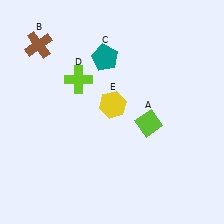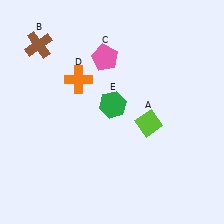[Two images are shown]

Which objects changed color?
C changed from teal to pink. D changed from lime to orange. E changed from yellow to green.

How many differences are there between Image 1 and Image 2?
There are 3 differences between the two images.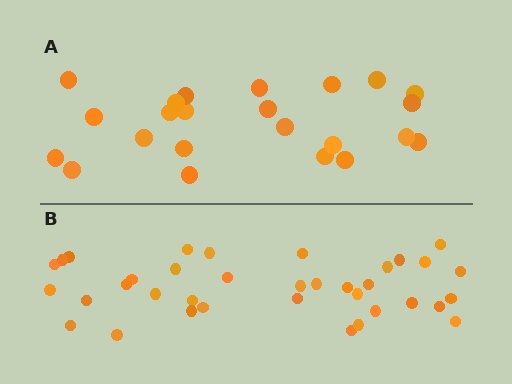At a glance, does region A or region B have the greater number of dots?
Region B (the bottom region) has more dots.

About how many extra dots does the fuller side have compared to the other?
Region B has approximately 15 more dots than region A.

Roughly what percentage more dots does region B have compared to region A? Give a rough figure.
About 55% more.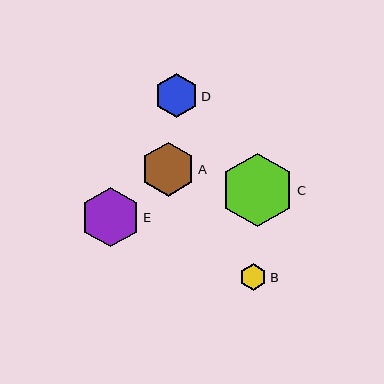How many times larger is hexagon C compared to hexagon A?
Hexagon C is approximately 1.4 times the size of hexagon A.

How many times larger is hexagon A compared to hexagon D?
Hexagon A is approximately 1.2 times the size of hexagon D.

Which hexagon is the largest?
Hexagon C is the largest with a size of approximately 73 pixels.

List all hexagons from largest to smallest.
From largest to smallest: C, E, A, D, B.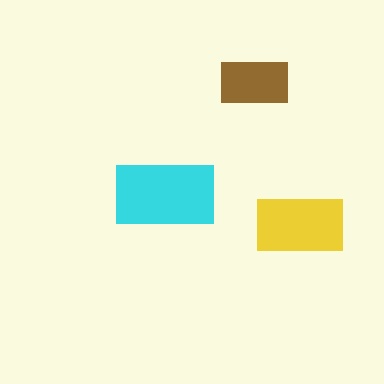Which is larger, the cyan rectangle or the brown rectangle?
The cyan one.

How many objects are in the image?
There are 3 objects in the image.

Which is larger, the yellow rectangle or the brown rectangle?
The yellow one.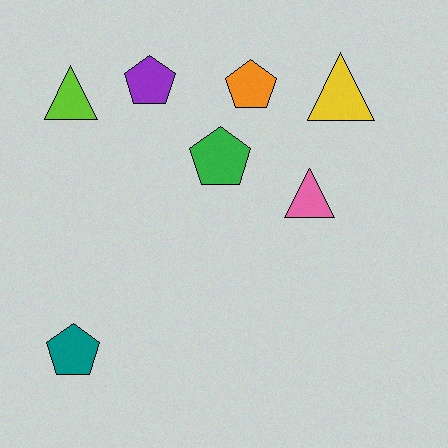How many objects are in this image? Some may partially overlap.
There are 7 objects.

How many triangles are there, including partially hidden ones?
There are 3 triangles.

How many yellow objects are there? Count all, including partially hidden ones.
There is 1 yellow object.